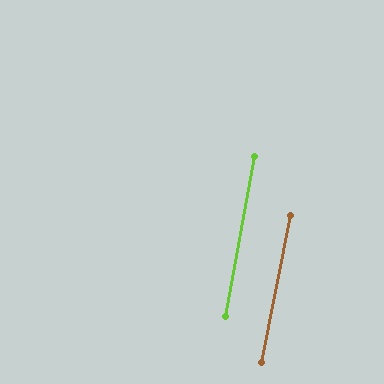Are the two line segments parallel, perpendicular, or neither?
Parallel — their directions differ by only 0.8°.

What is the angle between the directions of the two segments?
Approximately 1 degree.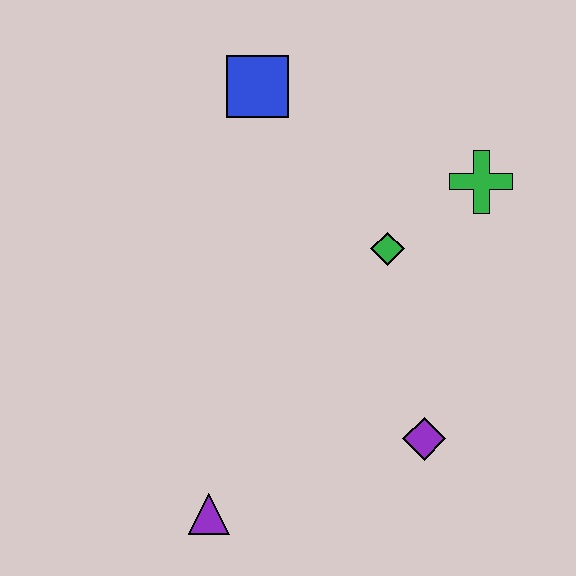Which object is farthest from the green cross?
The purple triangle is farthest from the green cross.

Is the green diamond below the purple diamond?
No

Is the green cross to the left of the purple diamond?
No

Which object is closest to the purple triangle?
The purple diamond is closest to the purple triangle.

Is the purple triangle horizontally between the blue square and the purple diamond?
No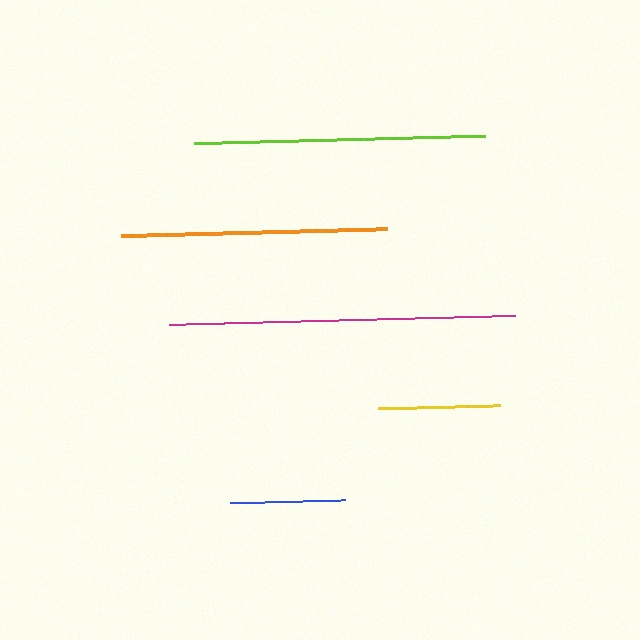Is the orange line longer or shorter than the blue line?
The orange line is longer than the blue line.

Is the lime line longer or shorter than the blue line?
The lime line is longer than the blue line.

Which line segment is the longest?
The magenta line is the longest at approximately 347 pixels.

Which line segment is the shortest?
The blue line is the shortest at approximately 116 pixels.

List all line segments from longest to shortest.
From longest to shortest: magenta, lime, orange, yellow, blue.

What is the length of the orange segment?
The orange segment is approximately 266 pixels long.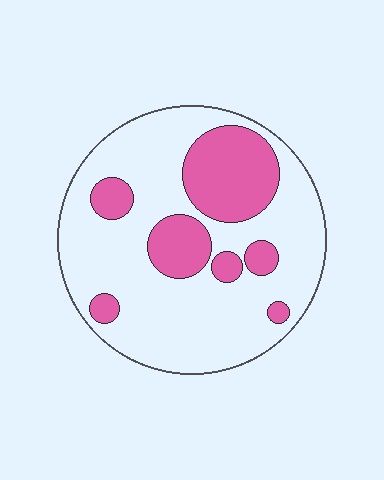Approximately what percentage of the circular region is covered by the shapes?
Approximately 25%.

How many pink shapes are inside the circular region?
7.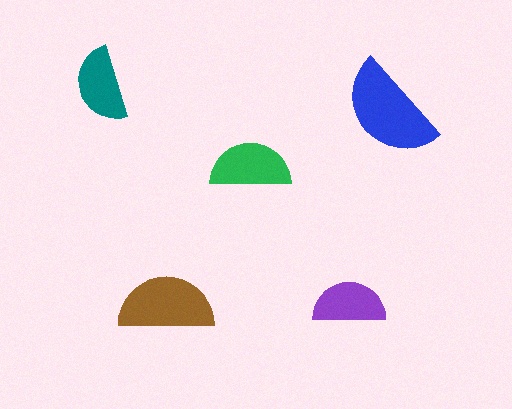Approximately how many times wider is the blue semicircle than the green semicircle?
About 1.5 times wider.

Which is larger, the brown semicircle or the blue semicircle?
The blue one.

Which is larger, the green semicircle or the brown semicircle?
The brown one.